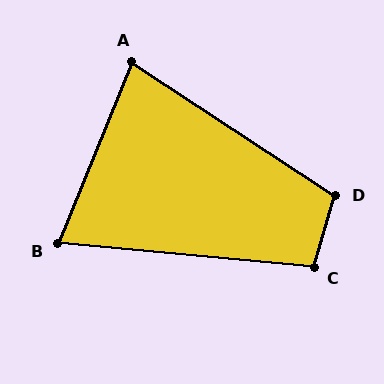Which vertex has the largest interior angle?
D, at approximately 107 degrees.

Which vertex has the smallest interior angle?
B, at approximately 73 degrees.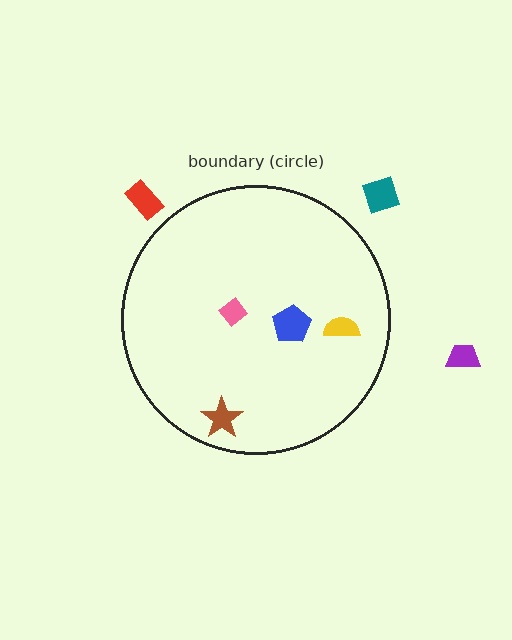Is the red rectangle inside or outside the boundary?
Outside.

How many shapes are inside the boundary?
4 inside, 3 outside.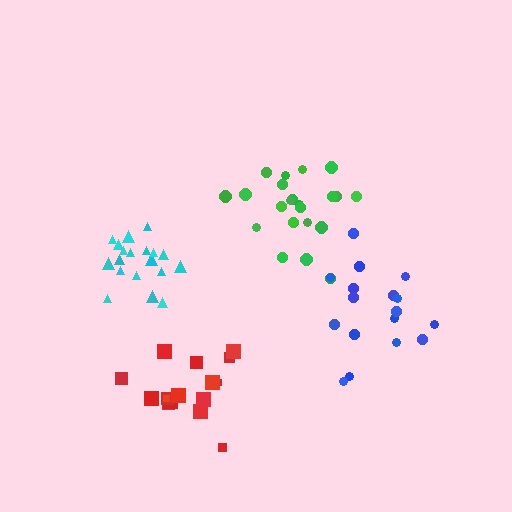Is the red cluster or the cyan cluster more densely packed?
Cyan.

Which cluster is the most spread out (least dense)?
Blue.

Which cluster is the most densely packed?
Cyan.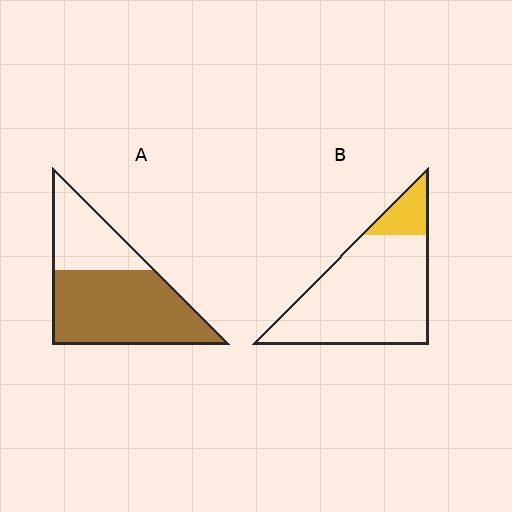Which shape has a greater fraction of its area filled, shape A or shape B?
Shape A.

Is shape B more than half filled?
No.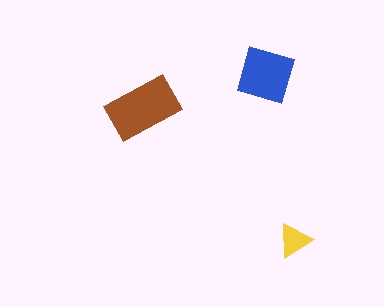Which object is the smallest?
The yellow triangle.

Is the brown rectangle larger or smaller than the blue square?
Larger.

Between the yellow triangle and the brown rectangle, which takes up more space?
The brown rectangle.